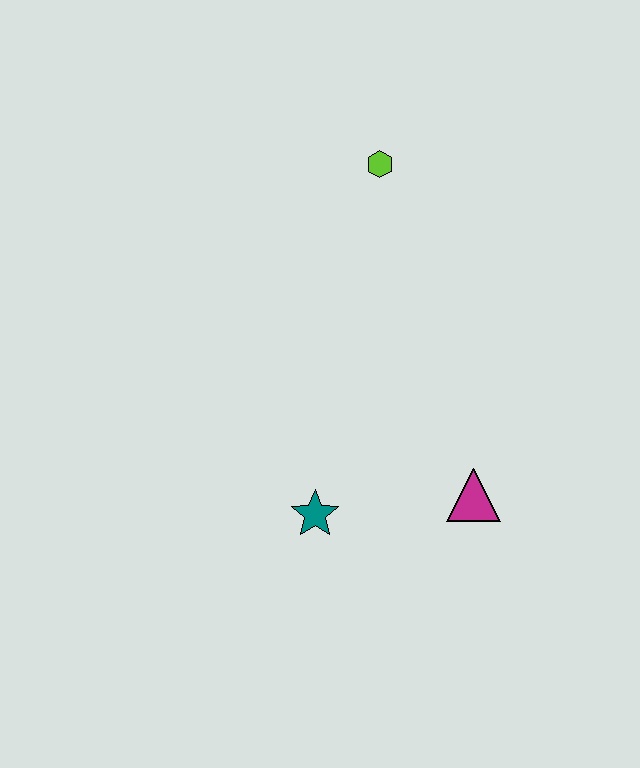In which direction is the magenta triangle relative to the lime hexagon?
The magenta triangle is below the lime hexagon.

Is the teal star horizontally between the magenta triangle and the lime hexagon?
No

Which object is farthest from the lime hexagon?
The teal star is farthest from the lime hexagon.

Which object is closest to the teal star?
The magenta triangle is closest to the teal star.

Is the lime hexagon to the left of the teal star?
No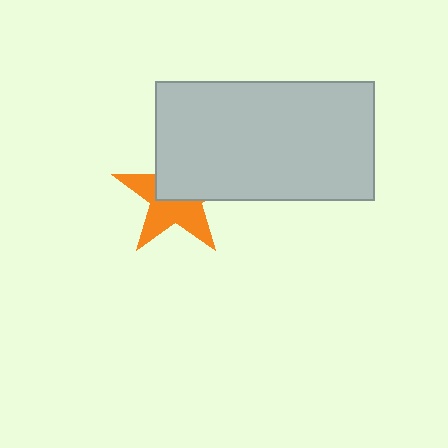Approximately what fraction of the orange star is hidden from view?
Roughly 48% of the orange star is hidden behind the light gray rectangle.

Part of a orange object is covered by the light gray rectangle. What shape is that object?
It is a star.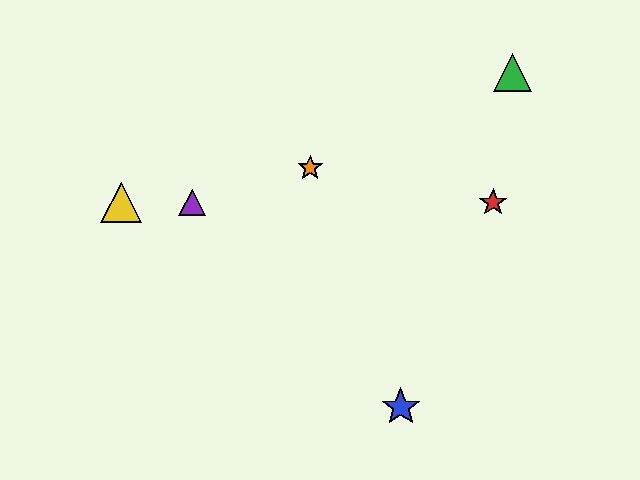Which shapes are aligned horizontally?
The red star, the yellow triangle, the purple triangle are aligned horizontally.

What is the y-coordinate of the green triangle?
The green triangle is at y≈73.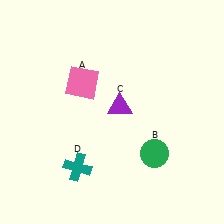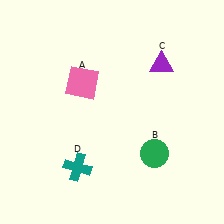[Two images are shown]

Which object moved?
The purple triangle (C) moved up.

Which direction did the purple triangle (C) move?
The purple triangle (C) moved up.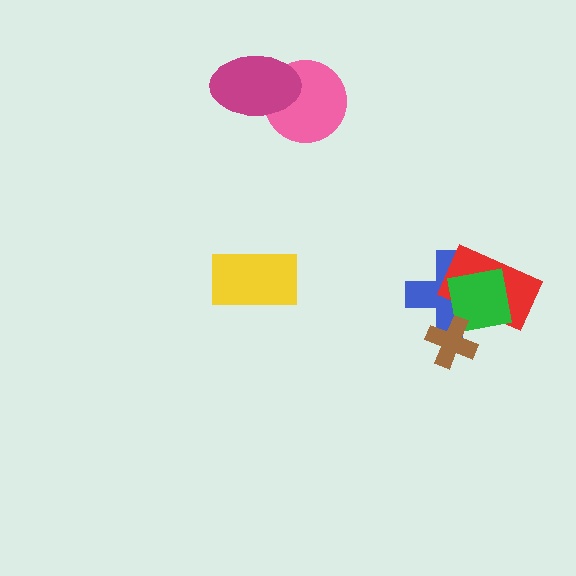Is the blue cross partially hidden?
Yes, it is partially covered by another shape.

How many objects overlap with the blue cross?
3 objects overlap with the blue cross.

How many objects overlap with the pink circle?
1 object overlaps with the pink circle.